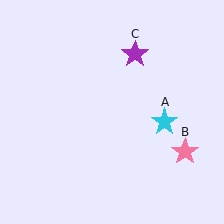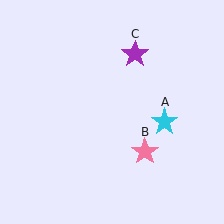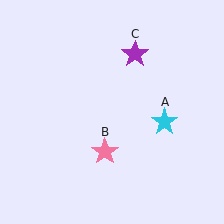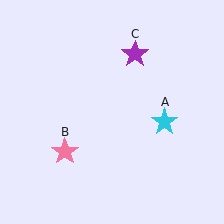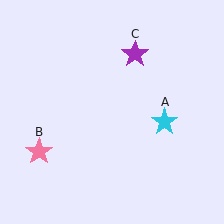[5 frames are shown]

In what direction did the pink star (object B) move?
The pink star (object B) moved left.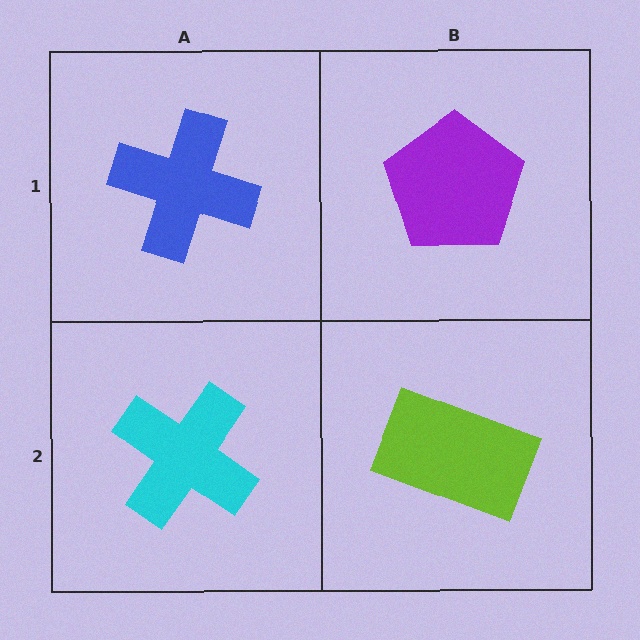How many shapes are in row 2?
2 shapes.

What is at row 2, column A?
A cyan cross.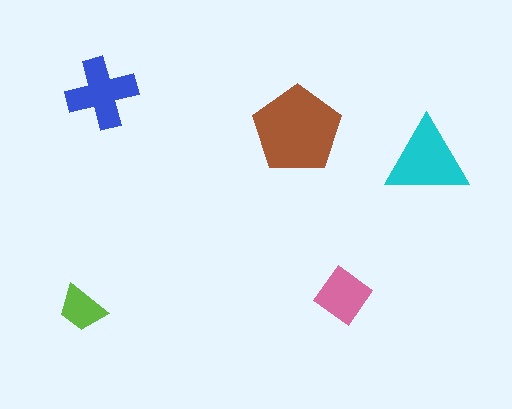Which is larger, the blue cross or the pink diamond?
The blue cross.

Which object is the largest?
The brown pentagon.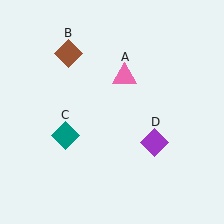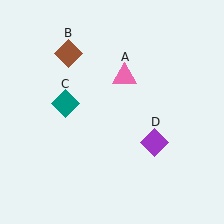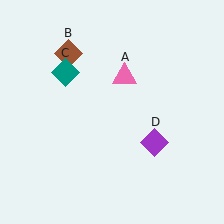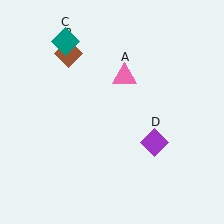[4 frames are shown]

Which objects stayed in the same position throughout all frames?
Pink triangle (object A) and brown diamond (object B) and purple diamond (object D) remained stationary.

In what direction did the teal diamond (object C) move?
The teal diamond (object C) moved up.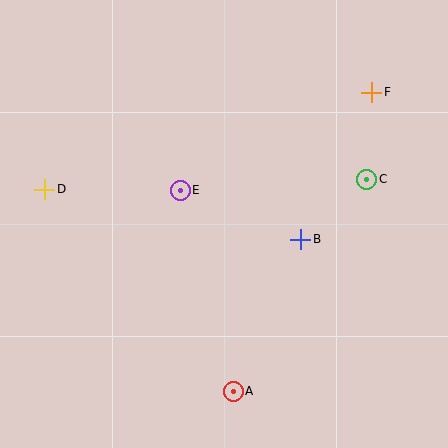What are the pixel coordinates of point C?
Point C is at (367, 179).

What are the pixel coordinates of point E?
Point E is at (180, 190).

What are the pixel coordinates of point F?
Point F is at (372, 92).